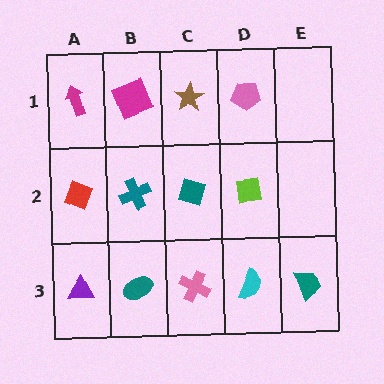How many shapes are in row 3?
5 shapes.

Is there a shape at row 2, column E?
No, that cell is empty.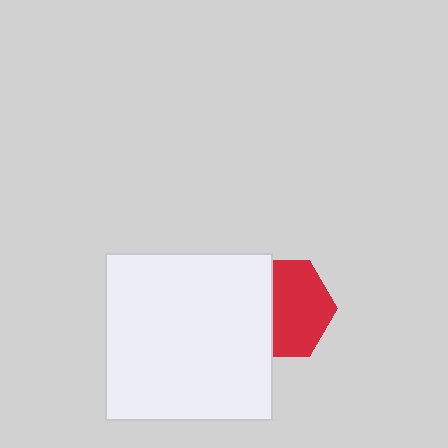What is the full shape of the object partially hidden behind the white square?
The partially hidden object is a red hexagon.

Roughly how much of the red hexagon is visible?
About half of it is visible (roughly 59%).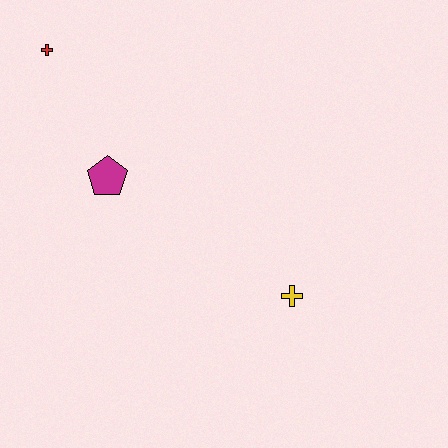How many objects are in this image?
There are 3 objects.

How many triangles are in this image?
There are no triangles.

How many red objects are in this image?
There is 1 red object.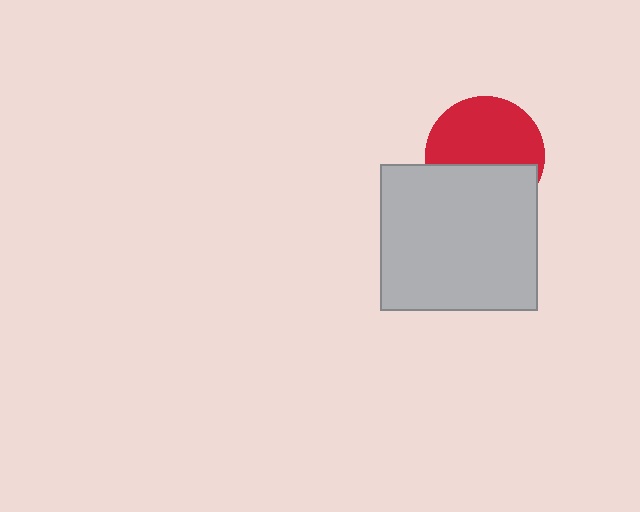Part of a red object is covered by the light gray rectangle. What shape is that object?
It is a circle.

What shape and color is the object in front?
The object in front is a light gray rectangle.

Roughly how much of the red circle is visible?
About half of it is visible (roughly 59%).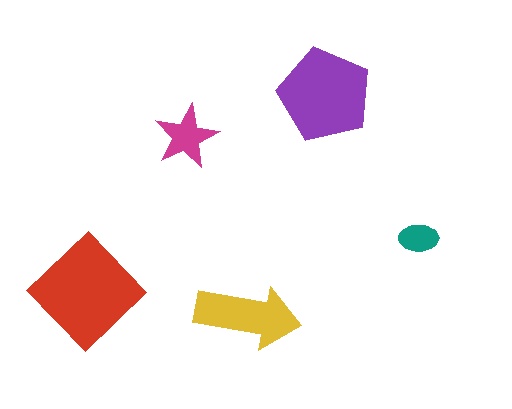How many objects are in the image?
There are 5 objects in the image.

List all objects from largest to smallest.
The red diamond, the purple pentagon, the yellow arrow, the magenta star, the teal ellipse.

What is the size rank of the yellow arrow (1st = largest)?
3rd.